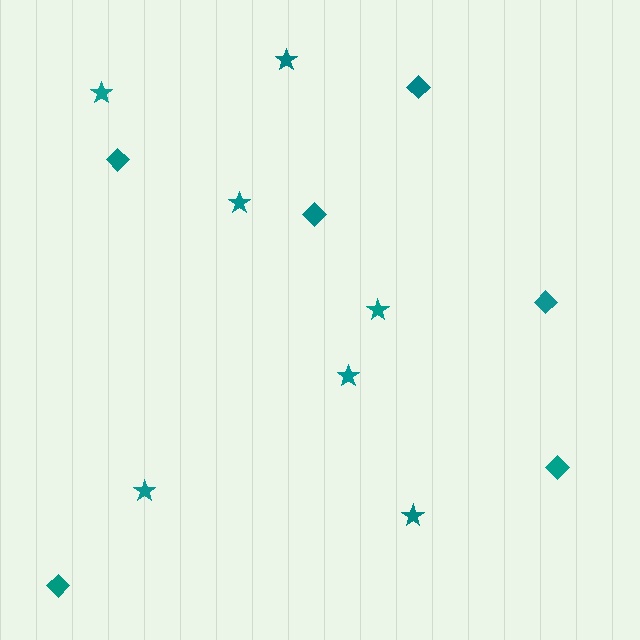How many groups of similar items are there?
There are 2 groups: one group of stars (7) and one group of diamonds (6).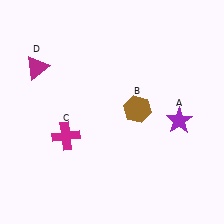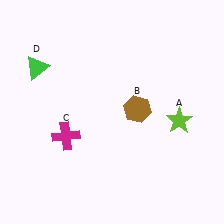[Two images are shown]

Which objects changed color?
A changed from purple to lime. D changed from magenta to green.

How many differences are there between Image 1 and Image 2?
There are 2 differences between the two images.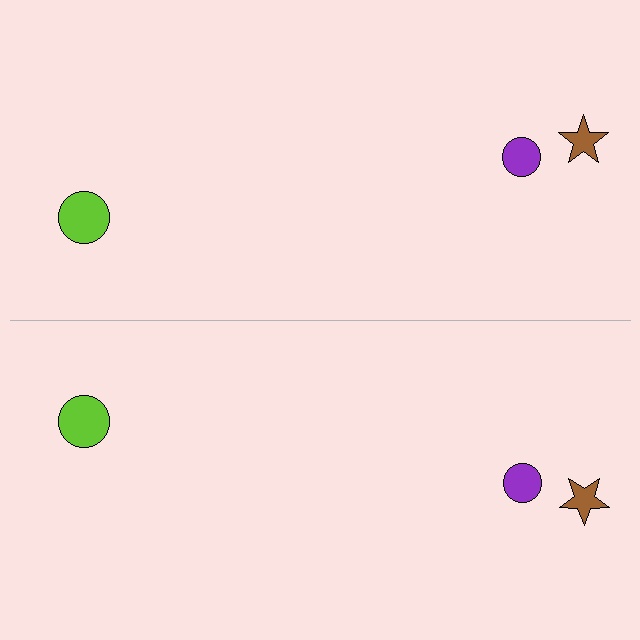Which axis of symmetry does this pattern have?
The pattern has a horizontal axis of symmetry running through the center of the image.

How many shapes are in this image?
There are 6 shapes in this image.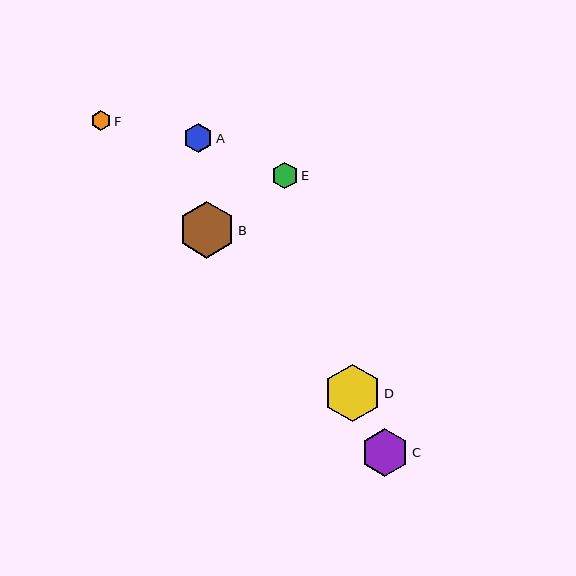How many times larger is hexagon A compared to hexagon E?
Hexagon A is approximately 1.1 times the size of hexagon E.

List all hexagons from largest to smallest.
From largest to smallest: D, B, C, A, E, F.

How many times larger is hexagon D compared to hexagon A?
Hexagon D is approximately 1.9 times the size of hexagon A.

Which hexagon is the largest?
Hexagon D is the largest with a size of approximately 57 pixels.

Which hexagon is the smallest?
Hexagon F is the smallest with a size of approximately 20 pixels.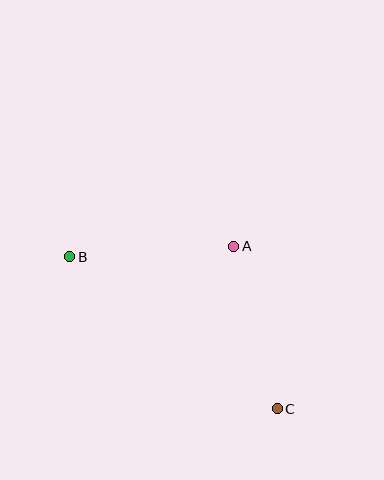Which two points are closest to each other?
Points A and B are closest to each other.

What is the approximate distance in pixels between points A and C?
The distance between A and C is approximately 168 pixels.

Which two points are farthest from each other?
Points B and C are farthest from each other.